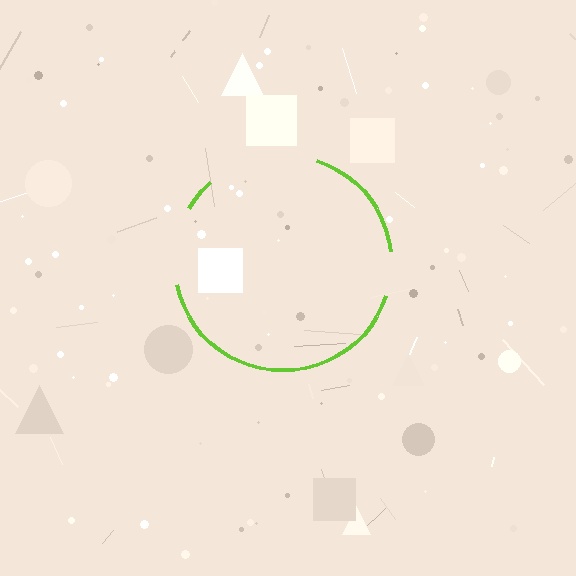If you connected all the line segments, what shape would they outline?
They would outline a circle.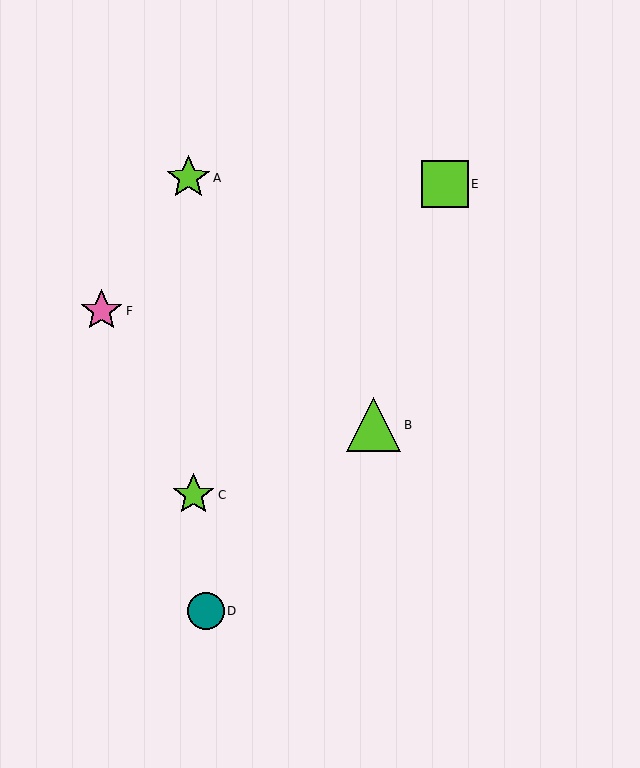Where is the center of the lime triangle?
The center of the lime triangle is at (374, 425).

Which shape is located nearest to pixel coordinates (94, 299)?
The pink star (labeled F) at (102, 311) is nearest to that location.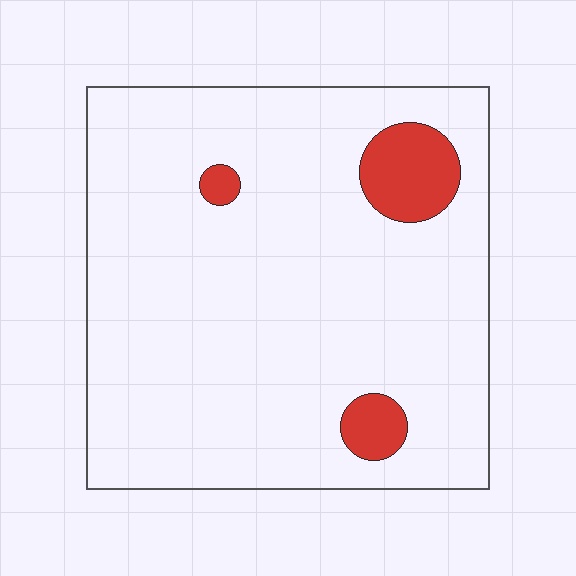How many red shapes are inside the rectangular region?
3.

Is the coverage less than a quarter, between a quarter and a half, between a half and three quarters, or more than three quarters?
Less than a quarter.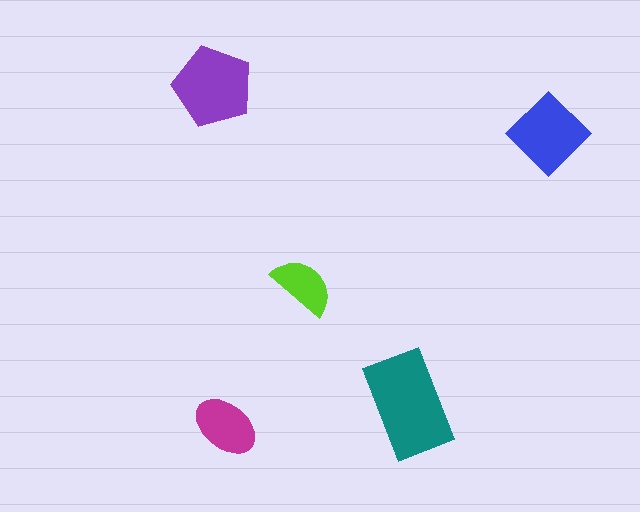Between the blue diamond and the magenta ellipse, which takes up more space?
The blue diamond.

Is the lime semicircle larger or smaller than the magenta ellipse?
Smaller.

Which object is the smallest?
The lime semicircle.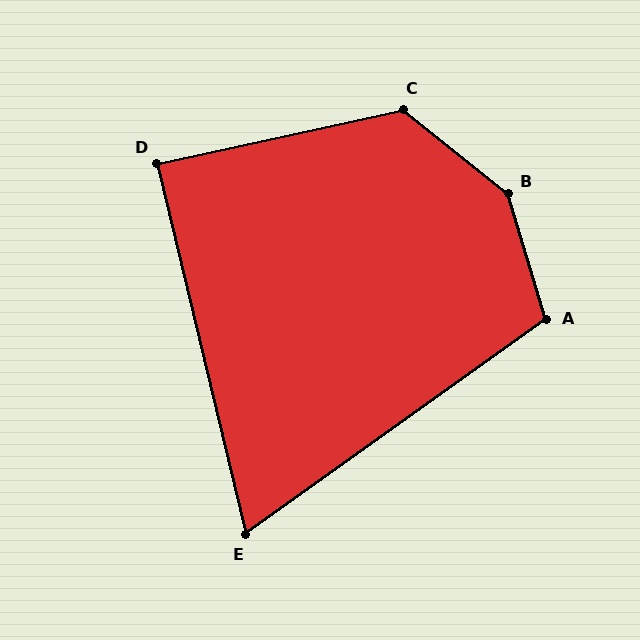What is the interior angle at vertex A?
Approximately 109 degrees (obtuse).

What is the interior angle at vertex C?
Approximately 129 degrees (obtuse).